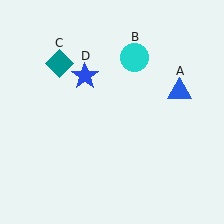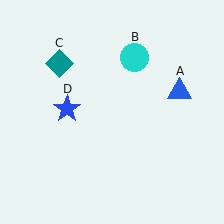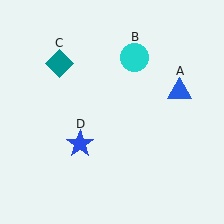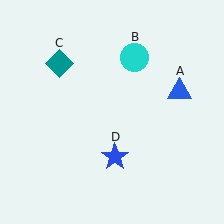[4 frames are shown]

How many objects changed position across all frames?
1 object changed position: blue star (object D).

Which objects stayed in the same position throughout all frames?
Blue triangle (object A) and cyan circle (object B) and teal diamond (object C) remained stationary.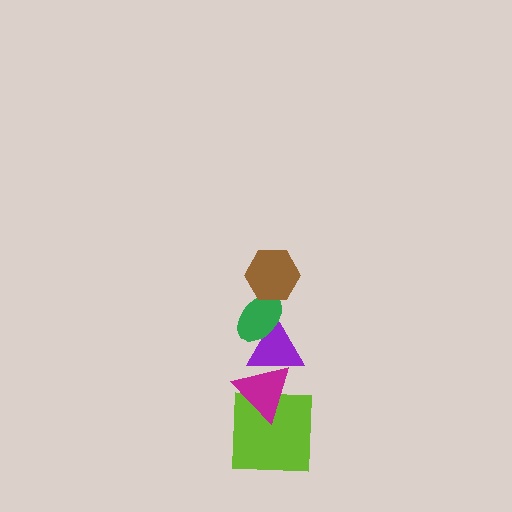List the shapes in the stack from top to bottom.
From top to bottom: the brown hexagon, the green ellipse, the purple triangle, the magenta triangle, the lime square.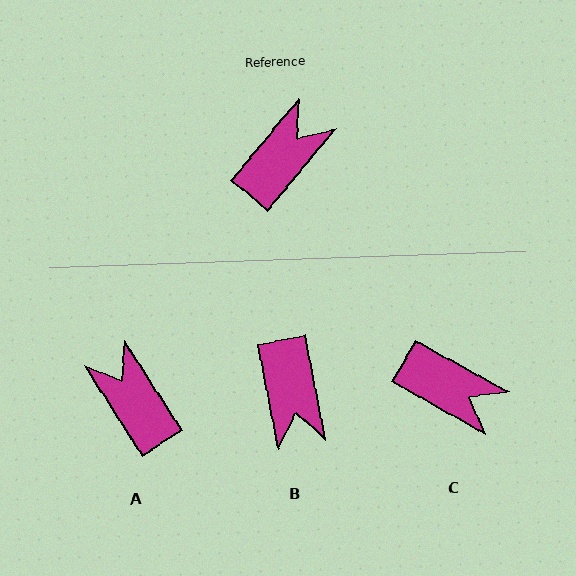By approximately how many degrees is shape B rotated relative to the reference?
Approximately 129 degrees clockwise.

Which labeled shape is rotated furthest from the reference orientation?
B, about 129 degrees away.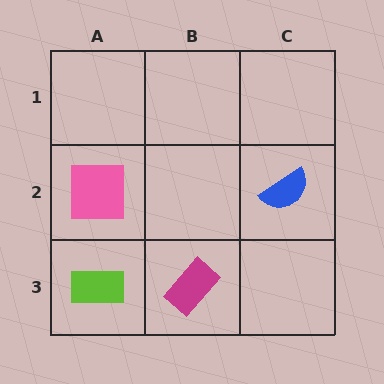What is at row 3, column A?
A lime rectangle.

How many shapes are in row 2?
2 shapes.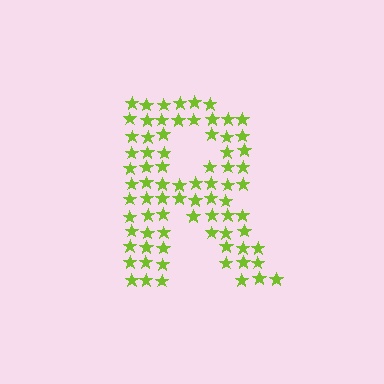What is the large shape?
The large shape is the letter R.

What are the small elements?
The small elements are stars.